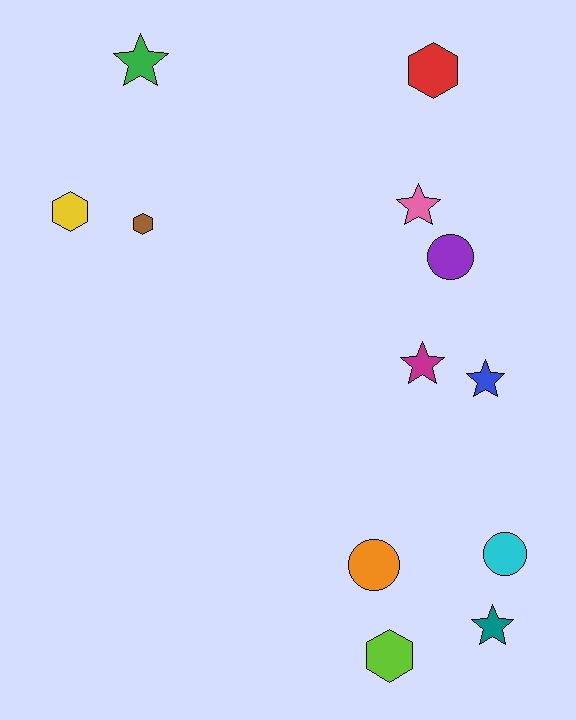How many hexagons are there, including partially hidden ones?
There are 4 hexagons.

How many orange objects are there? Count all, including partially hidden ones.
There is 1 orange object.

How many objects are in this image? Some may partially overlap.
There are 12 objects.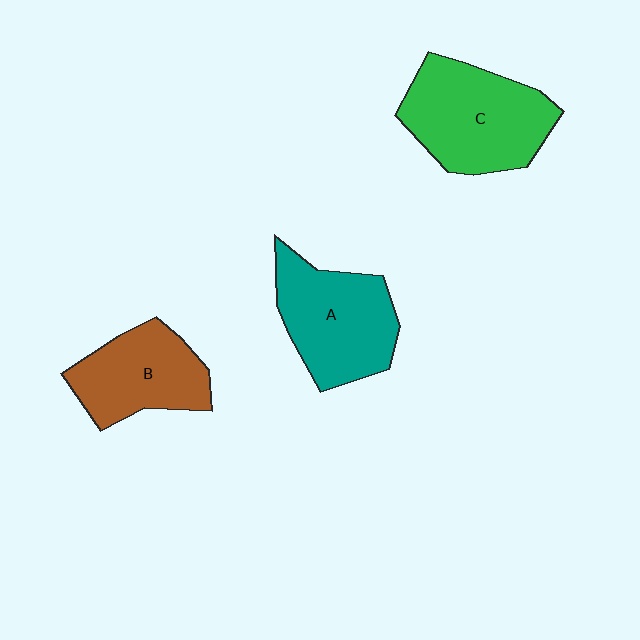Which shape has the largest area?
Shape C (green).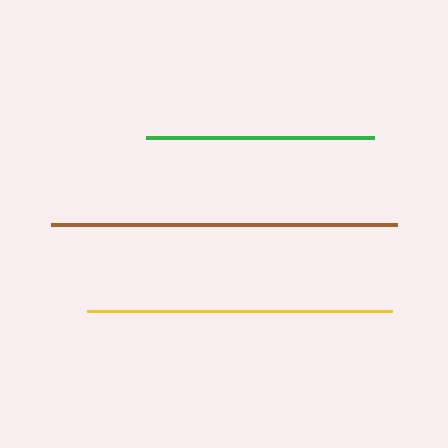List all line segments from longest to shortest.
From longest to shortest: brown, yellow, green.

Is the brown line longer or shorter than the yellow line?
The brown line is longer than the yellow line.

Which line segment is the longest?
The brown line is the longest at approximately 346 pixels.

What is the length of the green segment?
The green segment is approximately 228 pixels long.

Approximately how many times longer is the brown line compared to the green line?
The brown line is approximately 1.5 times the length of the green line.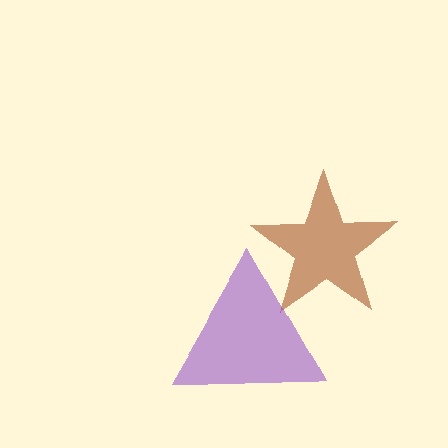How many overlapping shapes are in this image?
There are 2 overlapping shapes in the image.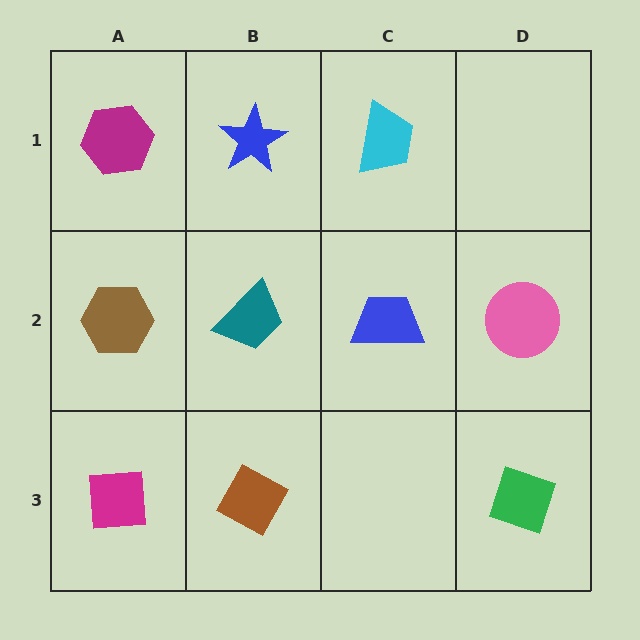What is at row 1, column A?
A magenta hexagon.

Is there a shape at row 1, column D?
No, that cell is empty.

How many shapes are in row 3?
3 shapes.